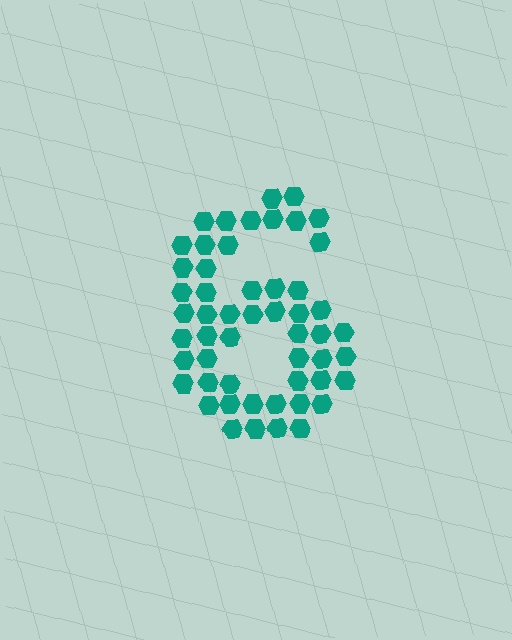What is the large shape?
The large shape is the digit 6.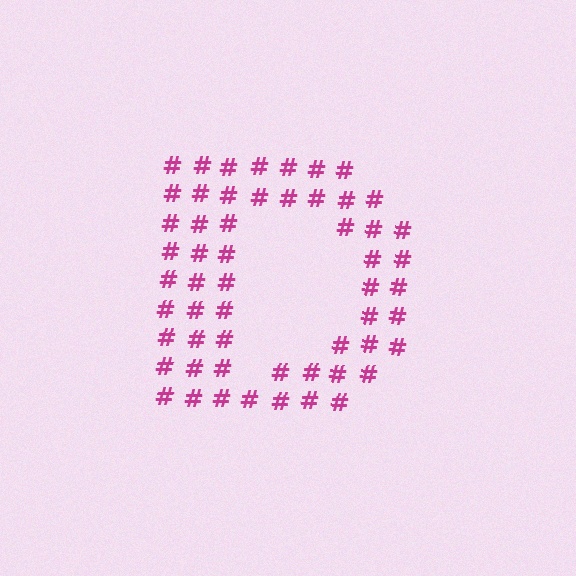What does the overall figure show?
The overall figure shows the letter D.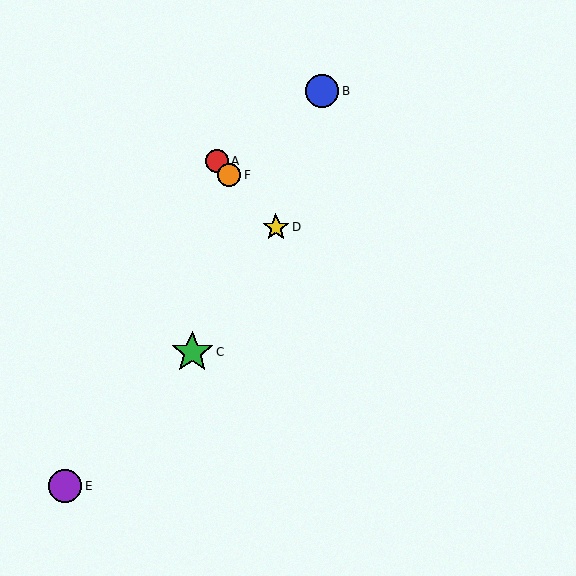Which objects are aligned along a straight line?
Objects A, D, F are aligned along a straight line.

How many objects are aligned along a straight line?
3 objects (A, D, F) are aligned along a straight line.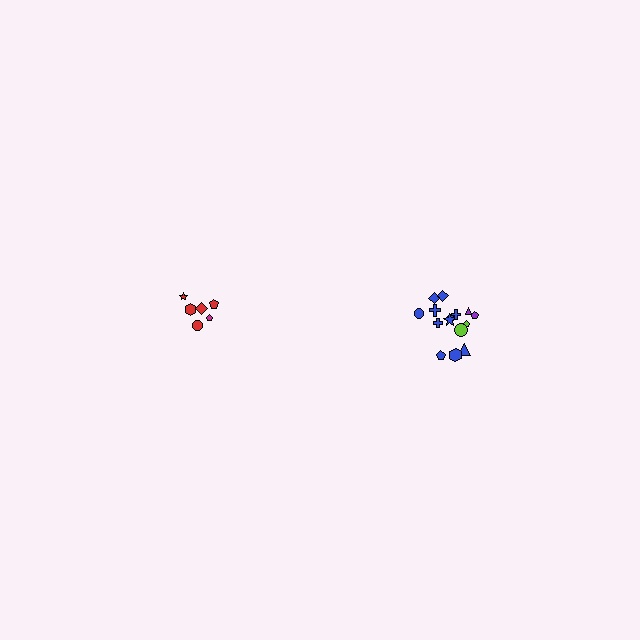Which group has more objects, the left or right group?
The right group.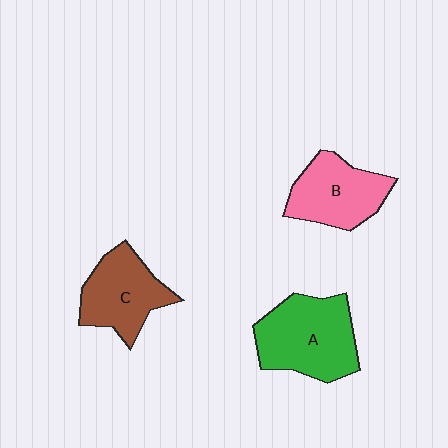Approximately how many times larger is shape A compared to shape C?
Approximately 1.3 times.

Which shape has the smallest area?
Shape B (pink).